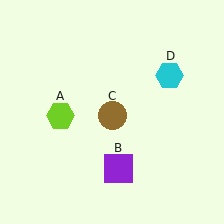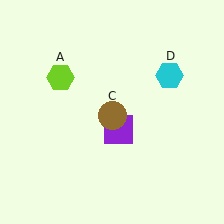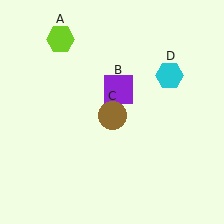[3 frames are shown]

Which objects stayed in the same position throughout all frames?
Brown circle (object C) and cyan hexagon (object D) remained stationary.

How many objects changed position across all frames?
2 objects changed position: lime hexagon (object A), purple square (object B).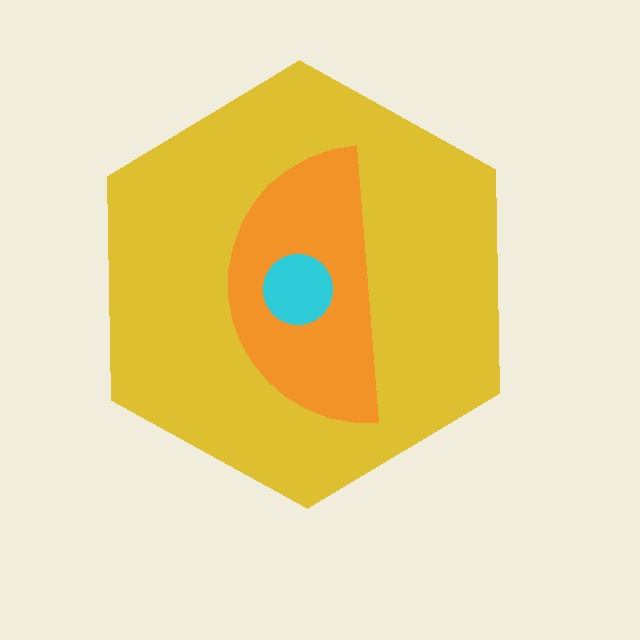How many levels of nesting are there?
3.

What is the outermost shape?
The yellow hexagon.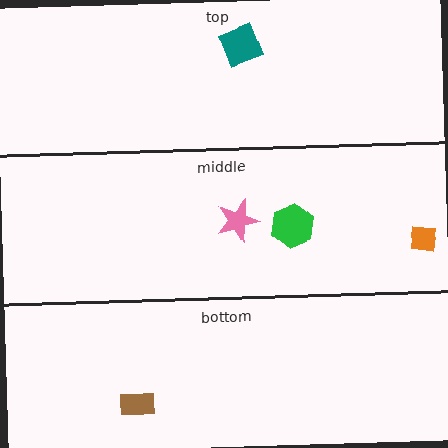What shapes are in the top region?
The teal square.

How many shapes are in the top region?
1.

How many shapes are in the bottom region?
1.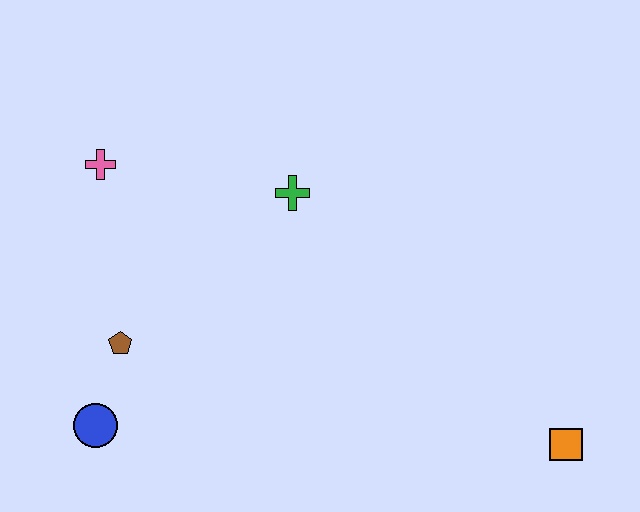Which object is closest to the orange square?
The green cross is closest to the orange square.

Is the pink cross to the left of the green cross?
Yes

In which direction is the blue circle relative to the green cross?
The blue circle is below the green cross.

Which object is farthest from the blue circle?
The orange square is farthest from the blue circle.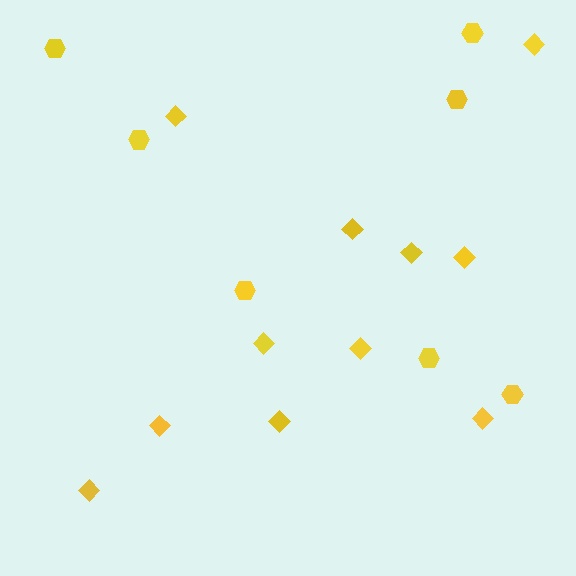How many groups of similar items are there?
There are 2 groups: one group of diamonds (11) and one group of hexagons (7).